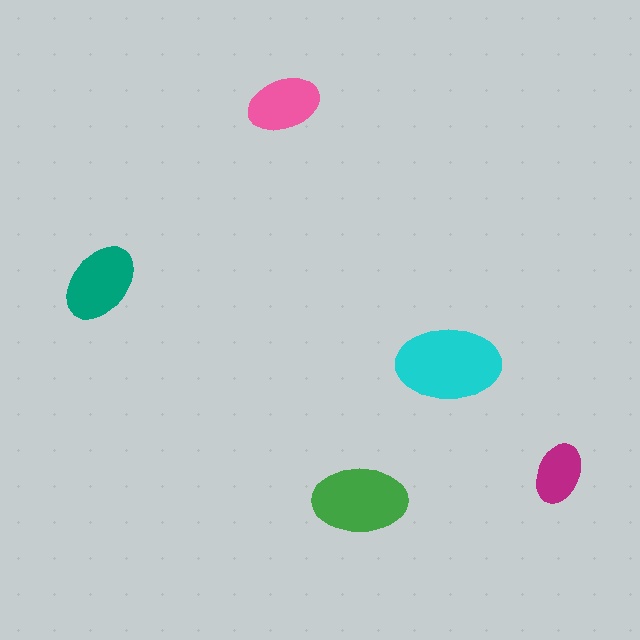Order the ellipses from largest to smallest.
the cyan one, the green one, the teal one, the pink one, the magenta one.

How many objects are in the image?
There are 5 objects in the image.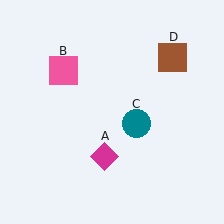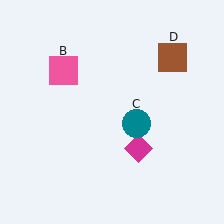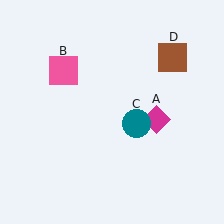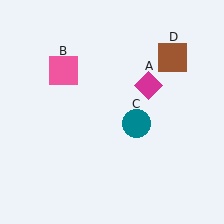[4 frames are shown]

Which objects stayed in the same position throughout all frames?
Pink square (object B) and teal circle (object C) and brown square (object D) remained stationary.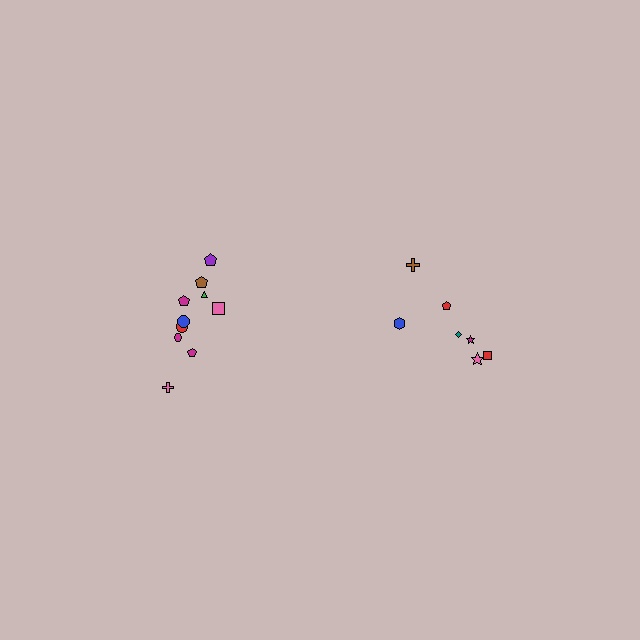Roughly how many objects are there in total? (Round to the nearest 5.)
Roughly 15 objects in total.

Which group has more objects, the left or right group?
The left group.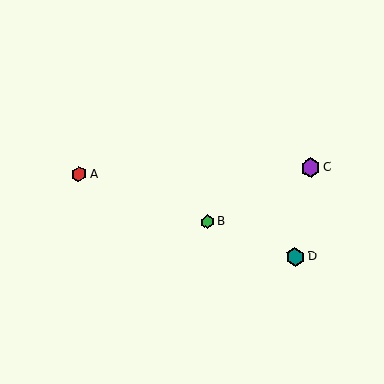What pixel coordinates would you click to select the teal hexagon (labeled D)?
Click at (296, 257) to select the teal hexagon D.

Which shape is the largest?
The purple hexagon (labeled C) is the largest.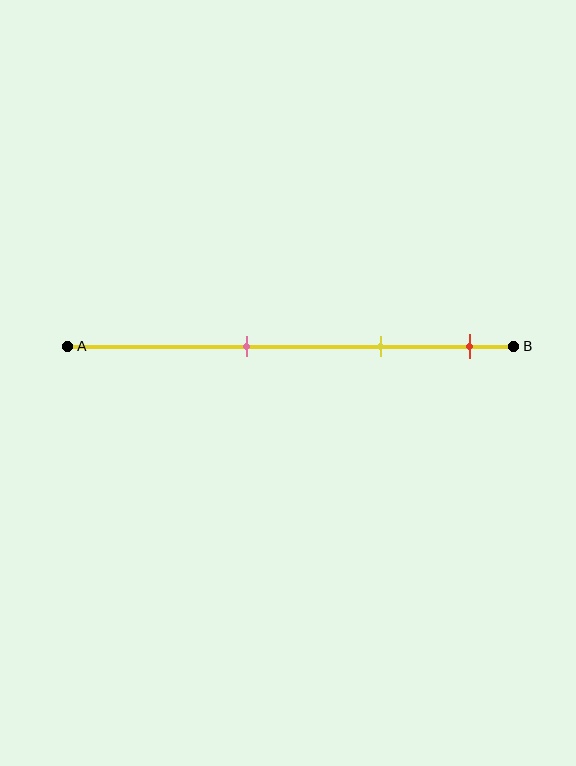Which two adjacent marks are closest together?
The yellow and red marks are the closest adjacent pair.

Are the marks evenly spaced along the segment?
Yes, the marks are approximately evenly spaced.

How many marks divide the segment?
There are 3 marks dividing the segment.